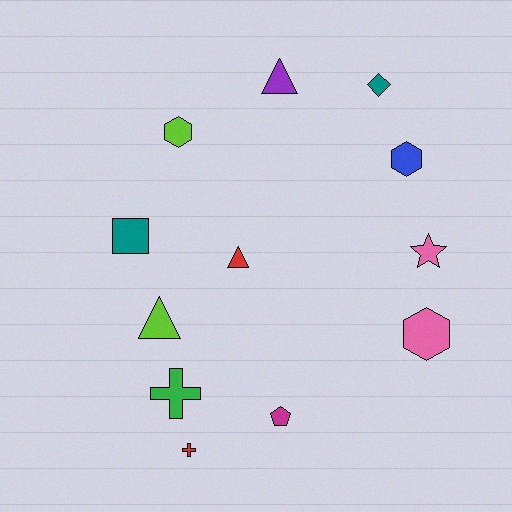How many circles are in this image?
There are no circles.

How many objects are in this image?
There are 12 objects.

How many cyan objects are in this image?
There are no cyan objects.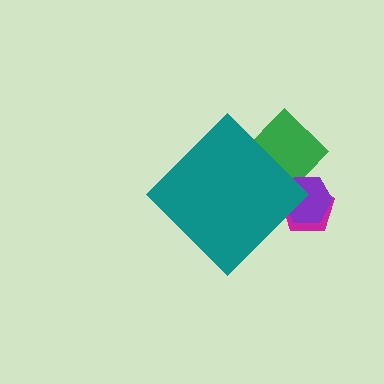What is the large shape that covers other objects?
A teal diamond.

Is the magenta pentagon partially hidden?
Yes, the magenta pentagon is partially hidden behind the teal diamond.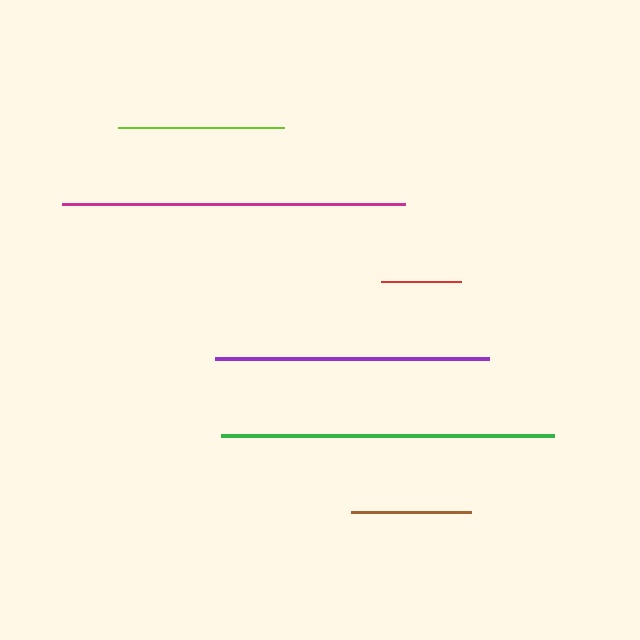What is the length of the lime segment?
The lime segment is approximately 166 pixels long.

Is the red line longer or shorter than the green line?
The green line is longer than the red line.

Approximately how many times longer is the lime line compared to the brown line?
The lime line is approximately 1.4 times the length of the brown line.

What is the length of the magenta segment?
The magenta segment is approximately 343 pixels long.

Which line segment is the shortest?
The red line is the shortest at approximately 80 pixels.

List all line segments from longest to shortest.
From longest to shortest: magenta, green, purple, lime, brown, red.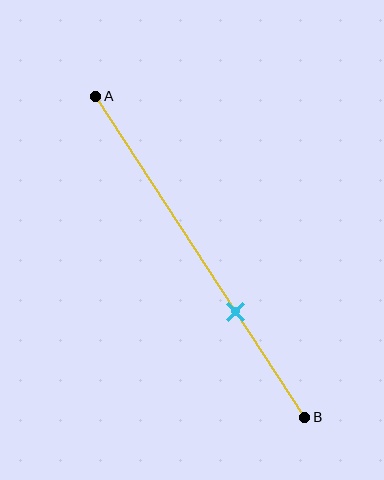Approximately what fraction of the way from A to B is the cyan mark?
The cyan mark is approximately 65% of the way from A to B.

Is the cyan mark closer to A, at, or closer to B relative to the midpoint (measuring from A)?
The cyan mark is closer to point B than the midpoint of segment AB.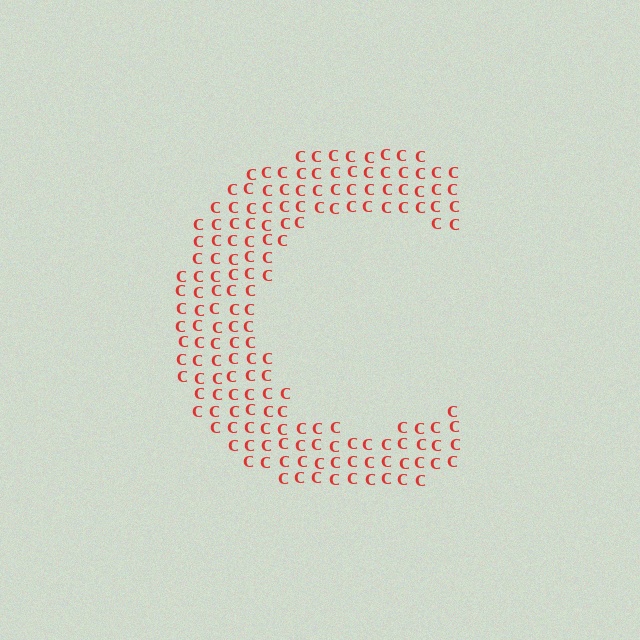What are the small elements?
The small elements are letter C's.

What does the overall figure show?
The overall figure shows the letter C.